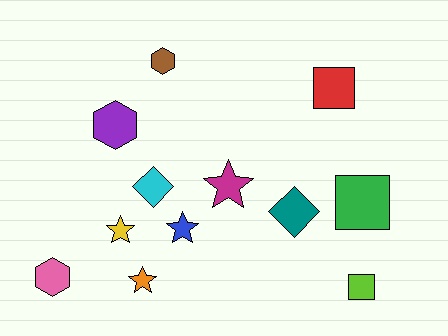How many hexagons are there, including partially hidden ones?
There are 3 hexagons.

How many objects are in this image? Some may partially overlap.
There are 12 objects.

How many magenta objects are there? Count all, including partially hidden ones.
There is 1 magenta object.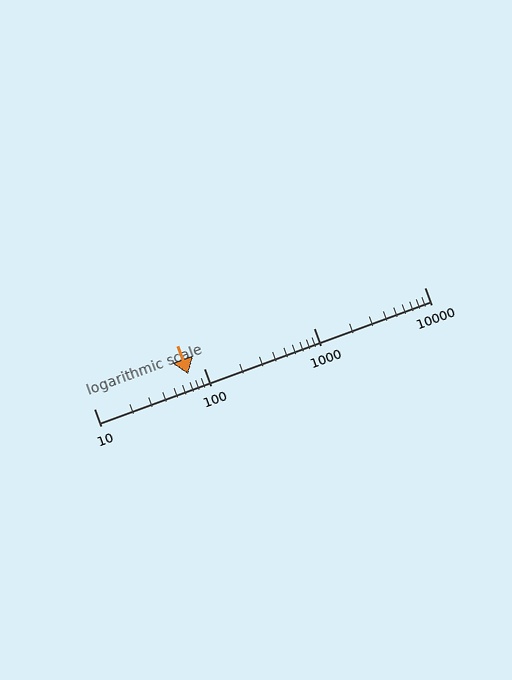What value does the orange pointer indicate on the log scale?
The pointer indicates approximately 72.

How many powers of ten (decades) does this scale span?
The scale spans 3 decades, from 10 to 10000.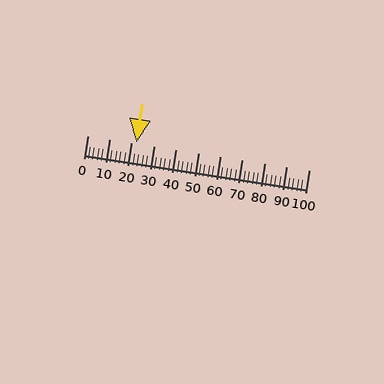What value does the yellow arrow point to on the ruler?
The yellow arrow points to approximately 22.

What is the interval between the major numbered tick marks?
The major tick marks are spaced 10 units apart.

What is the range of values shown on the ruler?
The ruler shows values from 0 to 100.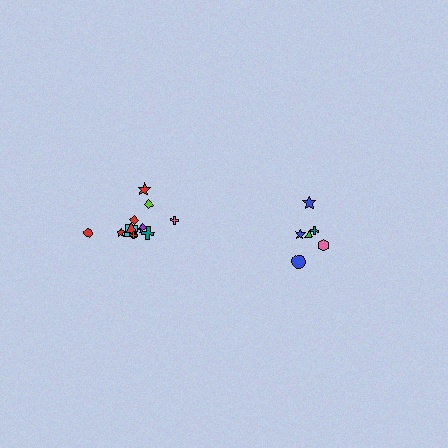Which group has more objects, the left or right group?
The left group.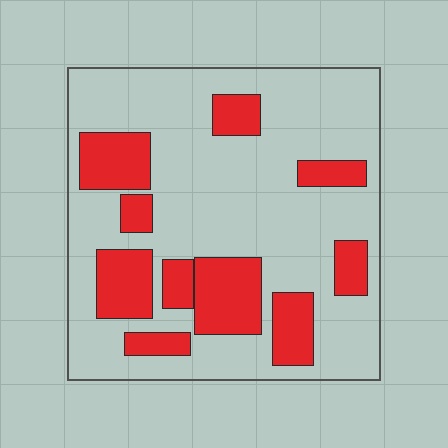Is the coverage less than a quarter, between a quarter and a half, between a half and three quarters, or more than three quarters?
Between a quarter and a half.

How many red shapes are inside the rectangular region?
10.